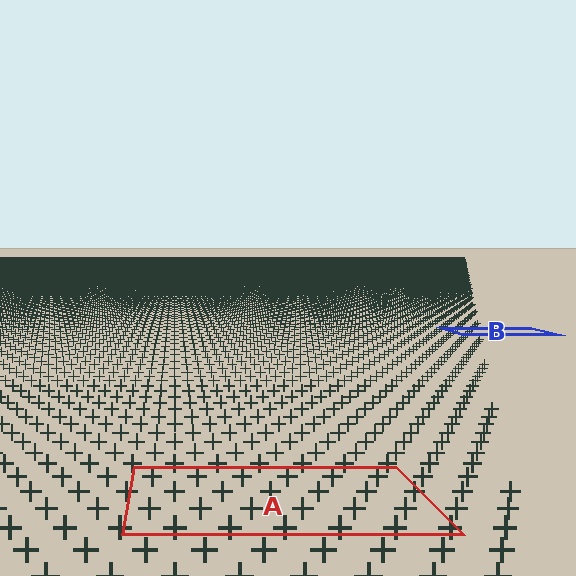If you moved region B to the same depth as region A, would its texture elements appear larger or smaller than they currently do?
They would appear larger. At a closer depth, the same texture elements are projected at a bigger on-screen size.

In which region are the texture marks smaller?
The texture marks are smaller in region B, because it is farther away.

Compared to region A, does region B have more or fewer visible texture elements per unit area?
Region B has more texture elements per unit area — they are packed more densely because it is farther away.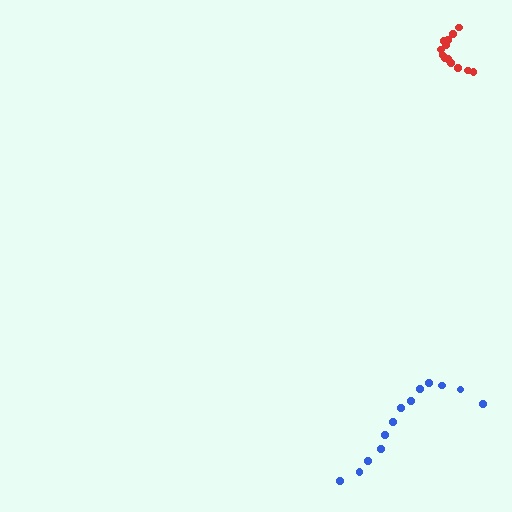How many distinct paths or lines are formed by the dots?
There are 2 distinct paths.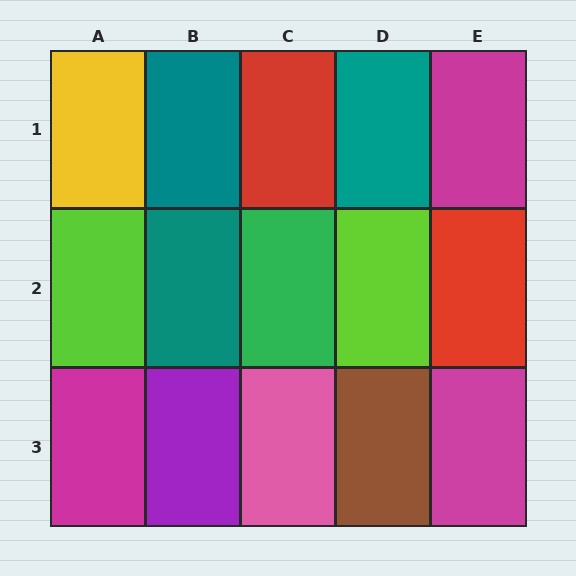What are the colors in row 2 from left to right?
Lime, teal, green, lime, red.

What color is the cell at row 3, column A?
Magenta.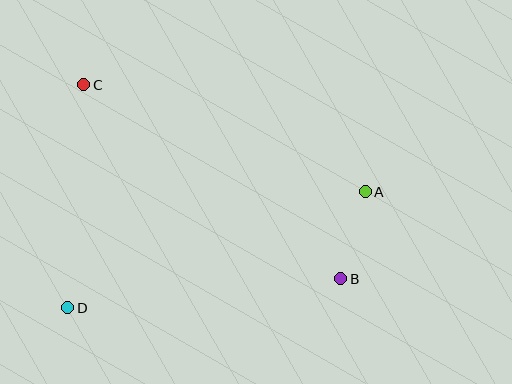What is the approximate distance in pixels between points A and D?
The distance between A and D is approximately 319 pixels.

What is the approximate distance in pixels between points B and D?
The distance between B and D is approximately 274 pixels.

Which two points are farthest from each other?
Points B and C are farthest from each other.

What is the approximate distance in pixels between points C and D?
The distance between C and D is approximately 223 pixels.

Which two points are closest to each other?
Points A and B are closest to each other.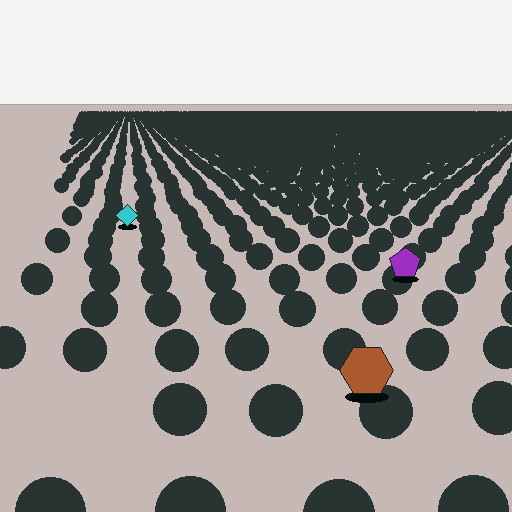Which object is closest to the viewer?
The brown hexagon is closest. The texture marks near it are larger and more spread out.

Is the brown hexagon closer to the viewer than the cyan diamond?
Yes. The brown hexagon is closer — you can tell from the texture gradient: the ground texture is coarser near it.